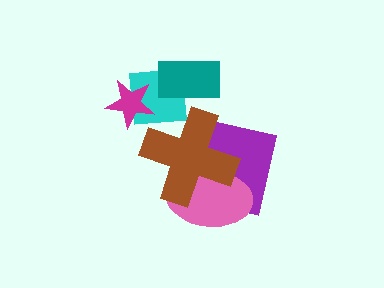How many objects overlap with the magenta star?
1 object overlaps with the magenta star.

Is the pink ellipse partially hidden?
Yes, it is partially covered by another shape.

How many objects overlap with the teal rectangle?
1 object overlaps with the teal rectangle.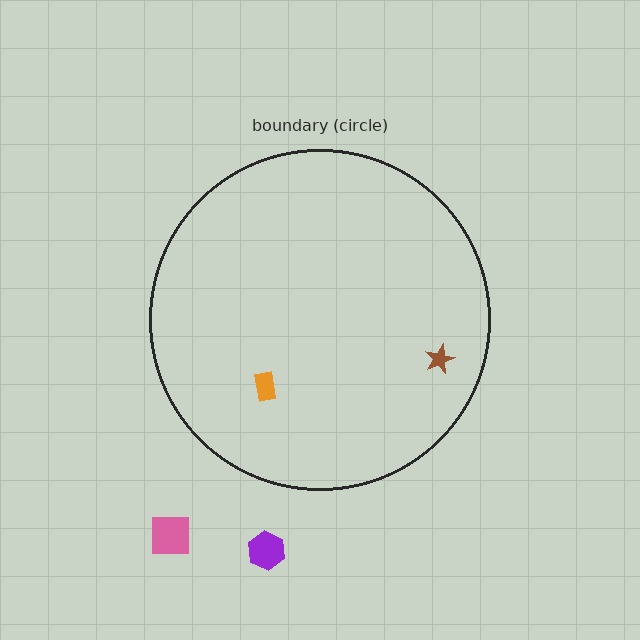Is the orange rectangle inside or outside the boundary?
Inside.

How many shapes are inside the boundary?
2 inside, 2 outside.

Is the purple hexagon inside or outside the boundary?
Outside.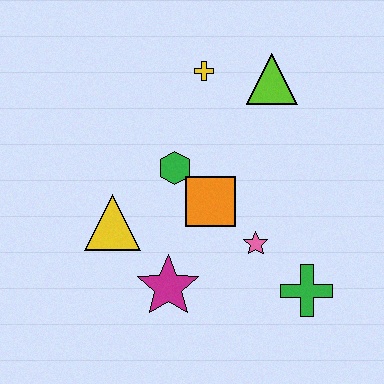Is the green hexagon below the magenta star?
No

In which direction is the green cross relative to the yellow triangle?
The green cross is to the right of the yellow triangle.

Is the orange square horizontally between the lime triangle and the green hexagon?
Yes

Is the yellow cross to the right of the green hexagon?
Yes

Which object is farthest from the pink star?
The yellow cross is farthest from the pink star.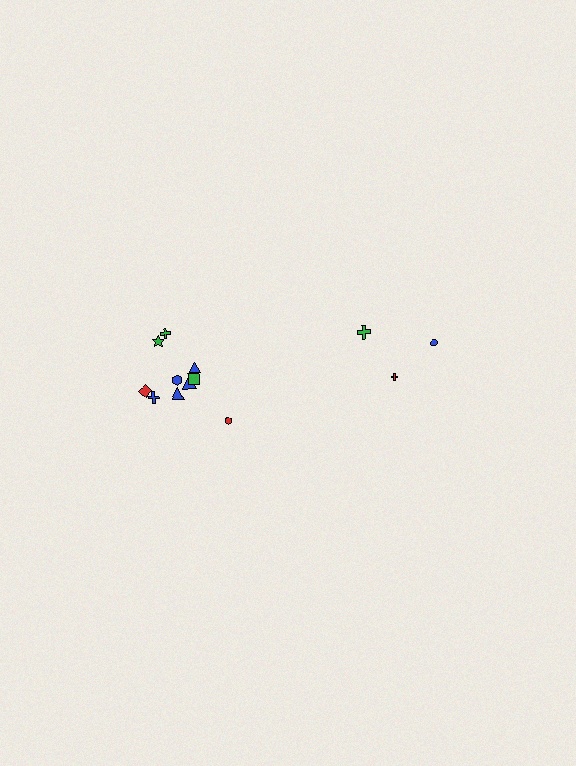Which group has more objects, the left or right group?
The left group.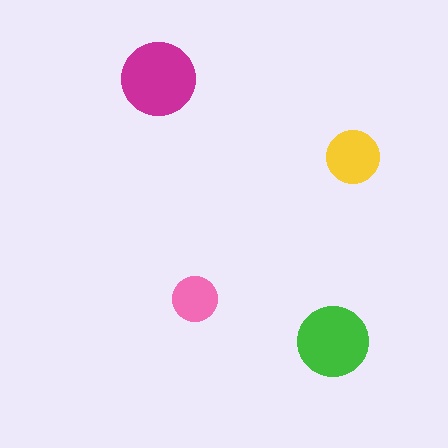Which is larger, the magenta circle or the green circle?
The magenta one.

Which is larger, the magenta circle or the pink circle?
The magenta one.